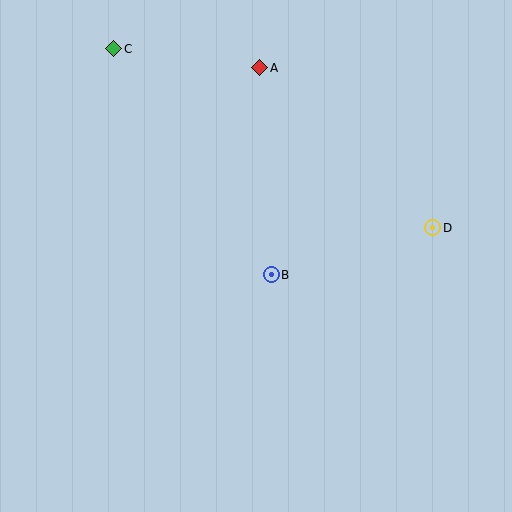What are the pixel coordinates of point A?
Point A is at (260, 68).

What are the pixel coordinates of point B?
Point B is at (271, 275).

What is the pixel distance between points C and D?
The distance between C and D is 366 pixels.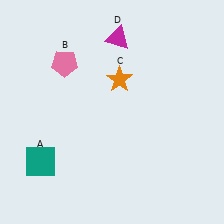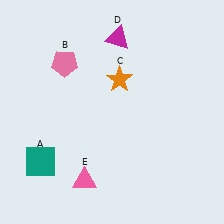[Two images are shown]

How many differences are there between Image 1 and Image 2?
There is 1 difference between the two images.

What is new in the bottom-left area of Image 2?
A pink triangle (E) was added in the bottom-left area of Image 2.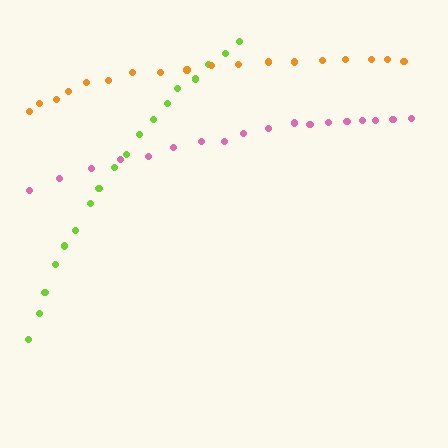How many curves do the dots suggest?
There are 3 distinct paths.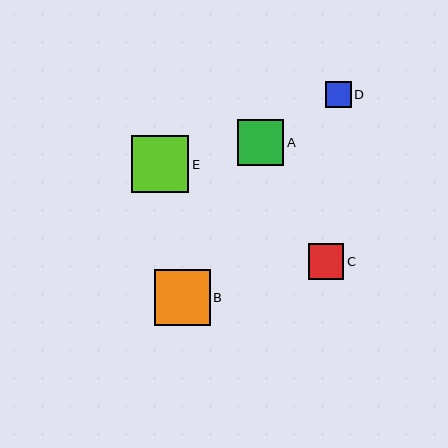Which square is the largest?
Square E is the largest with a size of approximately 57 pixels.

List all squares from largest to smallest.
From largest to smallest: E, B, A, C, D.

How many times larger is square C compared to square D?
Square C is approximately 1.4 times the size of square D.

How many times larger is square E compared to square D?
Square E is approximately 2.2 times the size of square D.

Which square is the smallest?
Square D is the smallest with a size of approximately 26 pixels.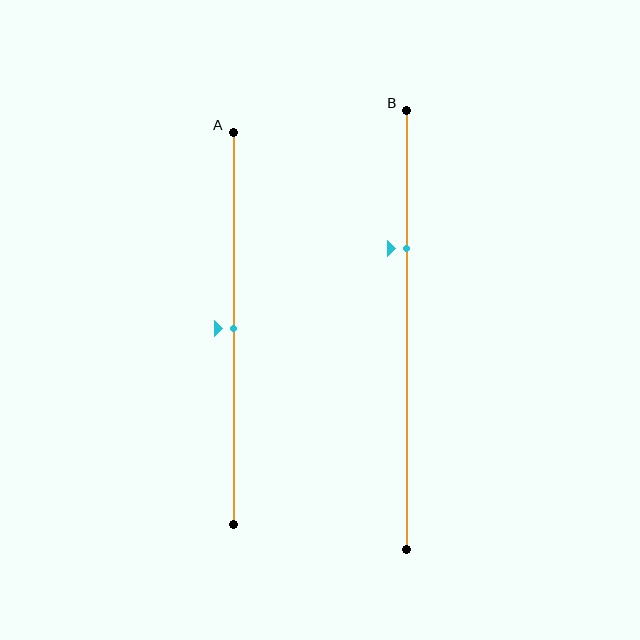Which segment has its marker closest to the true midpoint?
Segment A has its marker closest to the true midpoint.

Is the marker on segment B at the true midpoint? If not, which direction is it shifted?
No, the marker on segment B is shifted upward by about 19% of the segment length.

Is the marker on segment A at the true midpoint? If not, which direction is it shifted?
Yes, the marker on segment A is at the true midpoint.